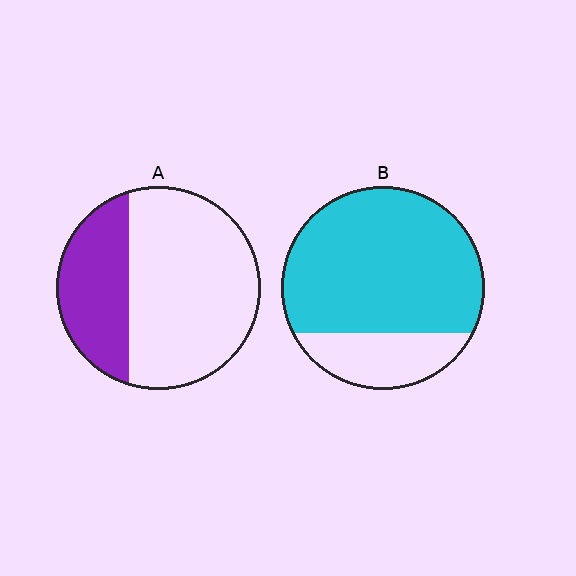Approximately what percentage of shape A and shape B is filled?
A is approximately 30% and B is approximately 75%.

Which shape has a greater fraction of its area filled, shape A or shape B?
Shape B.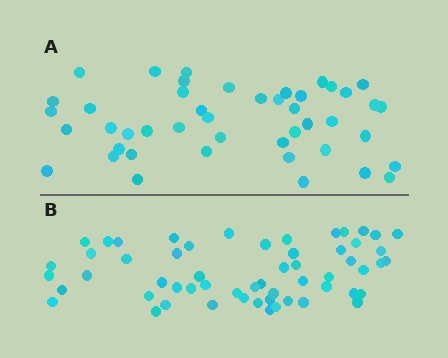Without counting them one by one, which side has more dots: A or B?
Region B (the bottom region) has more dots.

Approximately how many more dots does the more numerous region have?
Region B has roughly 12 or so more dots than region A.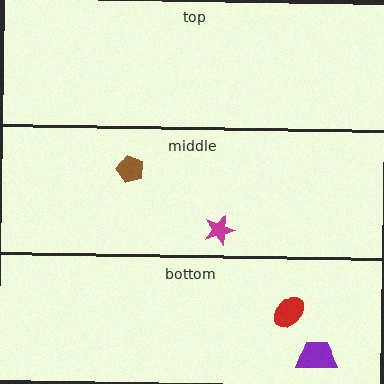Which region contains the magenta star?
The middle region.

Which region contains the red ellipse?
The bottom region.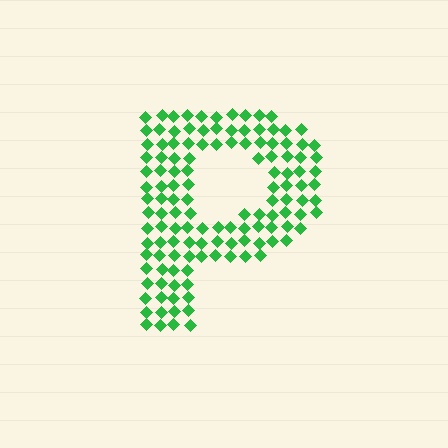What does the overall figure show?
The overall figure shows the letter P.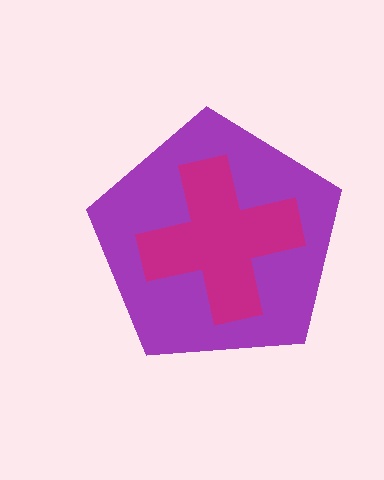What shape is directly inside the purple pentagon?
The magenta cross.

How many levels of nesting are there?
2.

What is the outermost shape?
The purple pentagon.